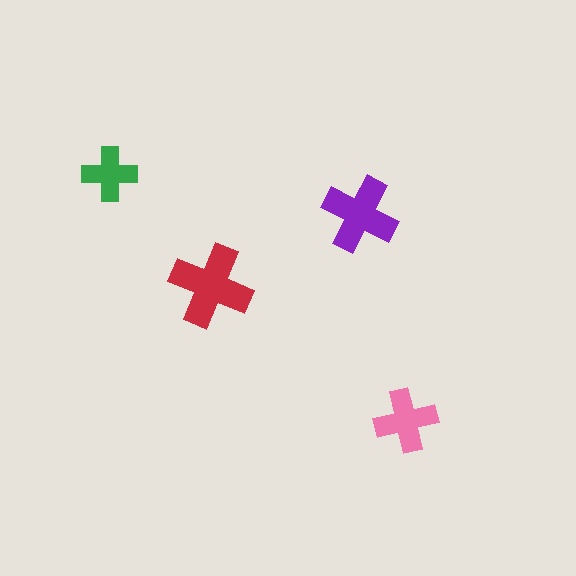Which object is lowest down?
The pink cross is bottommost.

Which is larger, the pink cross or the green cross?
The pink one.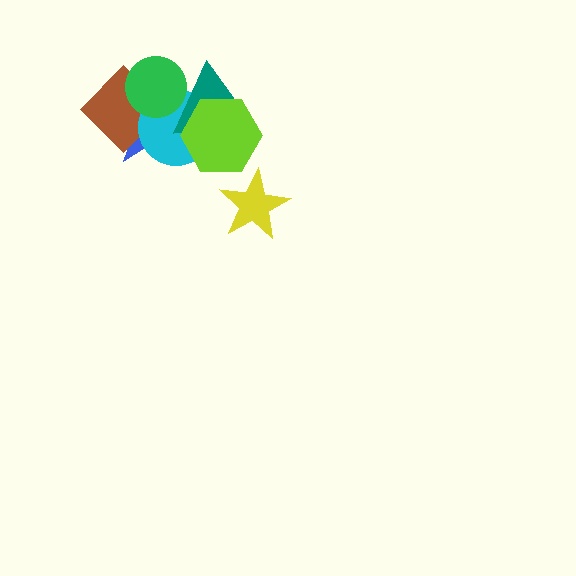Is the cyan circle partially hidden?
Yes, it is partially covered by another shape.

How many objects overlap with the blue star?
4 objects overlap with the blue star.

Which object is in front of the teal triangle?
The lime hexagon is in front of the teal triangle.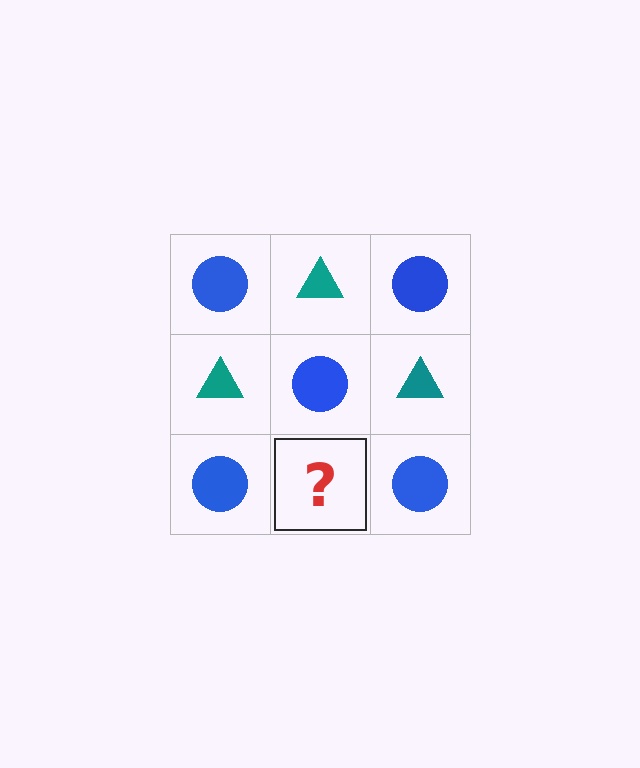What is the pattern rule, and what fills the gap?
The rule is that it alternates blue circle and teal triangle in a checkerboard pattern. The gap should be filled with a teal triangle.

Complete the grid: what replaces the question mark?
The question mark should be replaced with a teal triangle.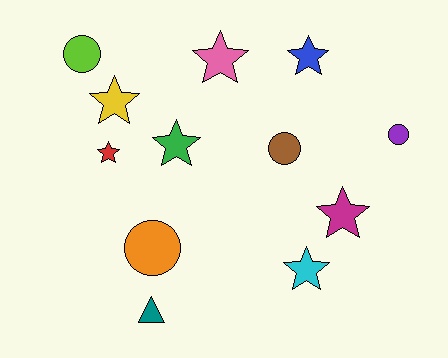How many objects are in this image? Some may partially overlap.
There are 12 objects.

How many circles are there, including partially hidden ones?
There are 4 circles.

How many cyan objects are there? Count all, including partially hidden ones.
There is 1 cyan object.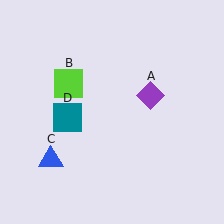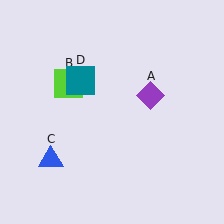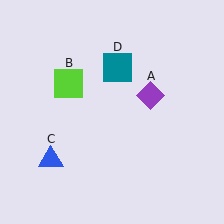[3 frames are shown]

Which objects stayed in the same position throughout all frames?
Purple diamond (object A) and lime square (object B) and blue triangle (object C) remained stationary.